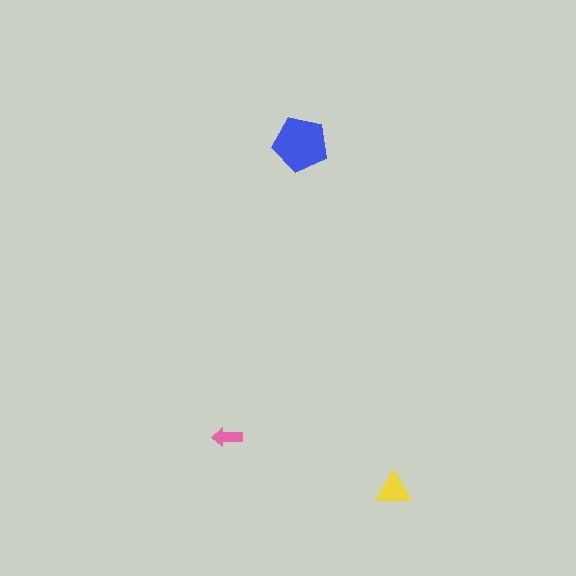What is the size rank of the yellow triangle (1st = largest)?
2nd.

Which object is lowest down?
The yellow triangle is bottommost.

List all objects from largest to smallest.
The blue pentagon, the yellow triangle, the pink arrow.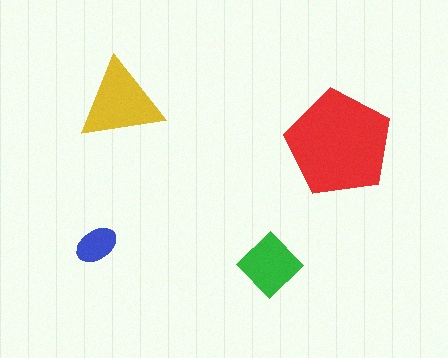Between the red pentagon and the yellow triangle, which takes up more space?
The red pentagon.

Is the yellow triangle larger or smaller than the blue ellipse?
Larger.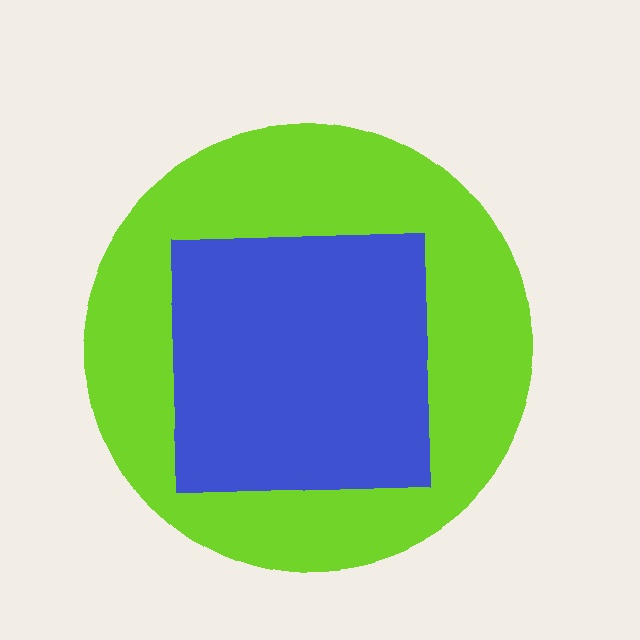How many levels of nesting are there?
2.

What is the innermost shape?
The blue square.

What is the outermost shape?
The lime circle.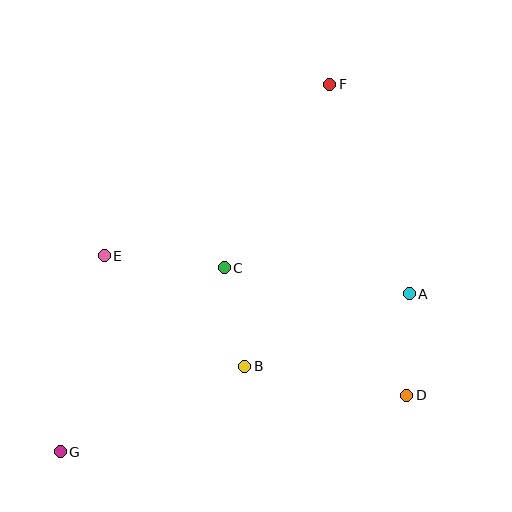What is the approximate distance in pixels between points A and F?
The distance between A and F is approximately 224 pixels.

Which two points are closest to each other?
Points B and C are closest to each other.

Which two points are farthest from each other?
Points F and G are farthest from each other.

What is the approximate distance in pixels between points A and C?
The distance between A and C is approximately 187 pixels.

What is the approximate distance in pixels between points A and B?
The distance between A and B is approximately 180 pixels.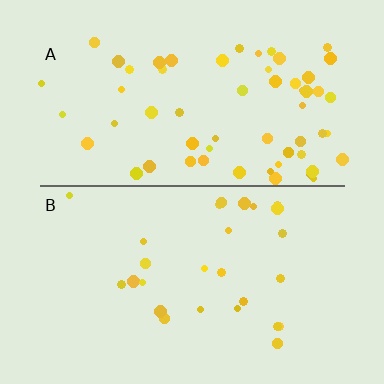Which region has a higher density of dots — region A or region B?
A (the top).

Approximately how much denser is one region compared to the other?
Approximately 2.2× — region A over region B.